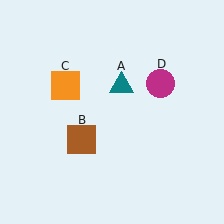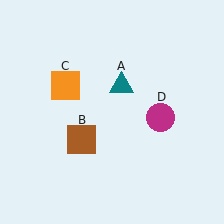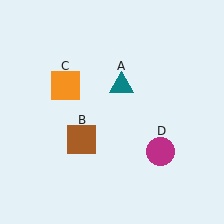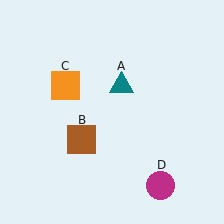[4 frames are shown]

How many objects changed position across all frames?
1 object changed position: magenta circle (object D).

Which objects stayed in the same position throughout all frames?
Teal triangle (object A) and brown square (object B) and orange square (object C) remained stationary.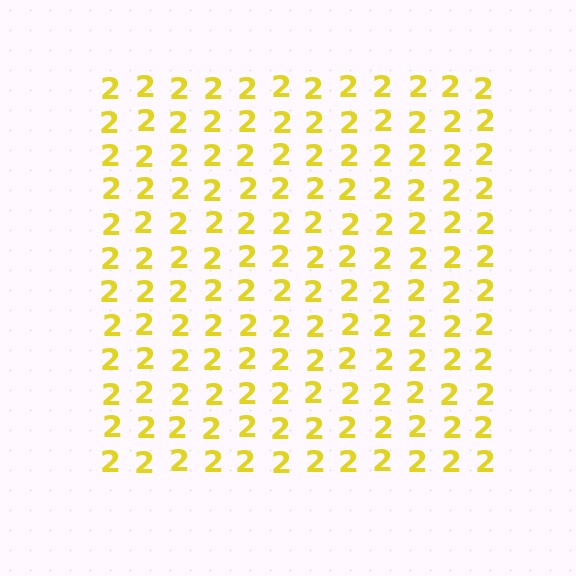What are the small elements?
The small elements are digit 2's.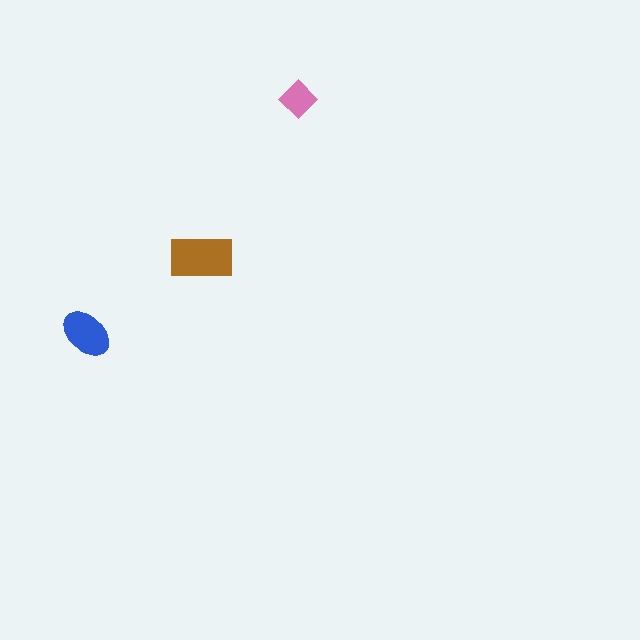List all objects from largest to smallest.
The brown rectangle, the blue ellipse, the pink diamond.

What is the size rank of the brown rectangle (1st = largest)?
1st.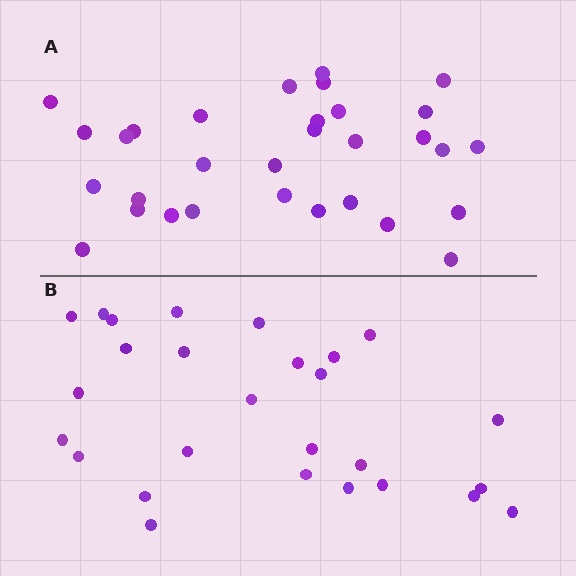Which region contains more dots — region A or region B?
Region A (the top region) has more dots.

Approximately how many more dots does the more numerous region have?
Region A has about 4 more dots than region B.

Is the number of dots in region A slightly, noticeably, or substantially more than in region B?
Region A has only slightly more — the two regions are fairly close. The ratio is roughly 1.1 to 1.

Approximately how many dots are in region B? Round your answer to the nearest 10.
About 30 dots. (The exact count is 27, which rounds to 30.)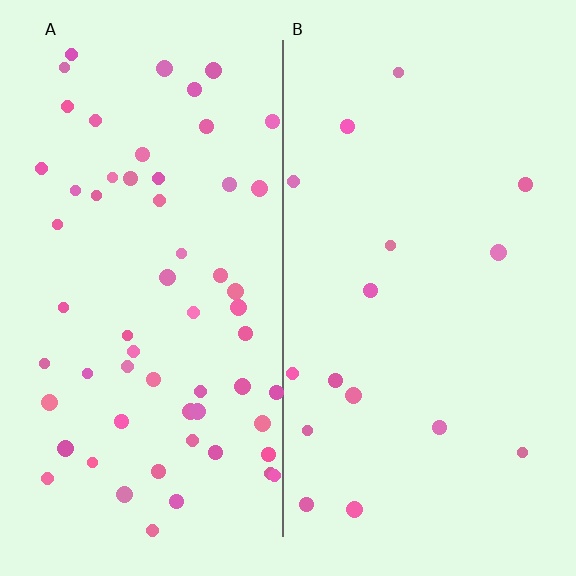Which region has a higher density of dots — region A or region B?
A (the left).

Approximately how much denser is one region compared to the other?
Approximately 3.8× — region A over region B.